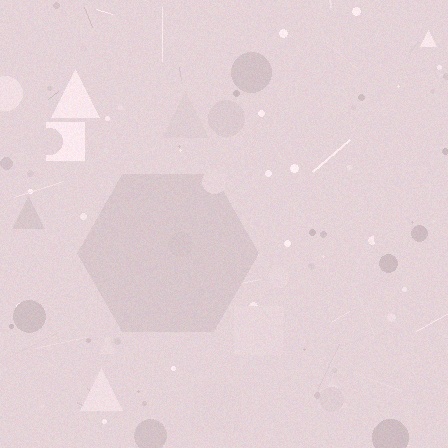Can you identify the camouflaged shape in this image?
The camouflaged shape is a hexagon.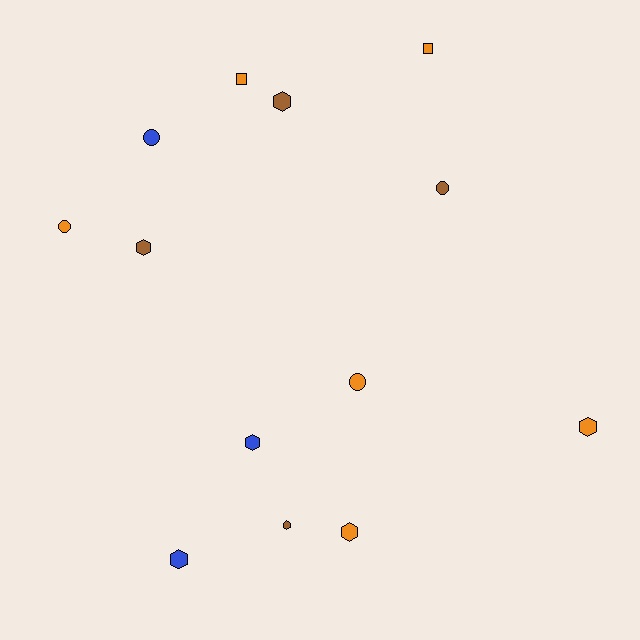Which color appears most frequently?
Orange, with 6 objects.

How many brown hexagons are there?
There are 3 brown hexagons.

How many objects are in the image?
There are 13 objects.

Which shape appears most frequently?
Hexagon, with 7 objects.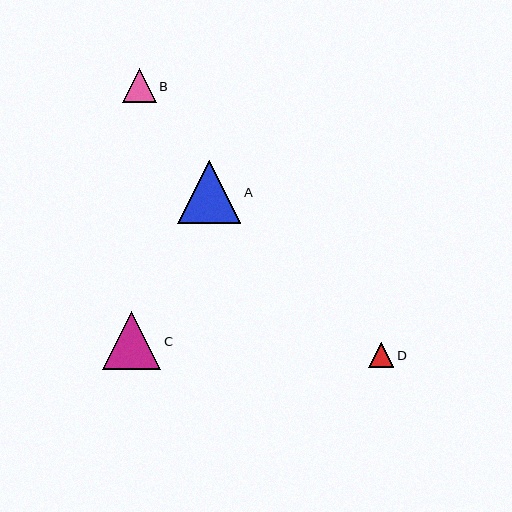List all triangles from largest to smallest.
From largest to smallest: A, C, B, D.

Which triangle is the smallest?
Triangle D is the smallest with a size of approximately 25 pixels.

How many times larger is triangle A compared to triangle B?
Triangle A is approximately 1.9 times the size of triangle B.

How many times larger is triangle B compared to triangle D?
Triangle B is approximately 1.3 times the size of triangle D.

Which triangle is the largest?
Triangle A is the largest with a size of approximately 63 pixels.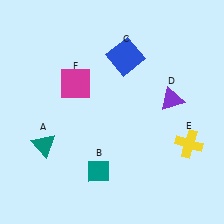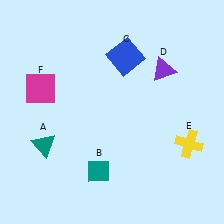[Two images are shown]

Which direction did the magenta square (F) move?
The magenta square (F) moved left.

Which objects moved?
The objects that moved are: the purple triangle (D), the magenta square (F).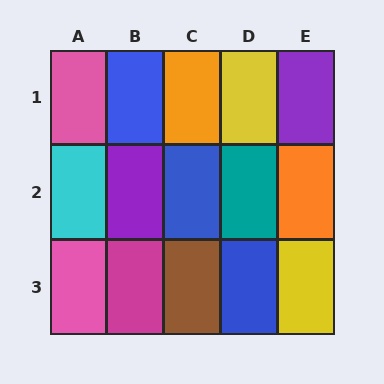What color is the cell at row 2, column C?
Blue.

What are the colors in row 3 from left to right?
Pink, magenta, brown, blue, yellow.